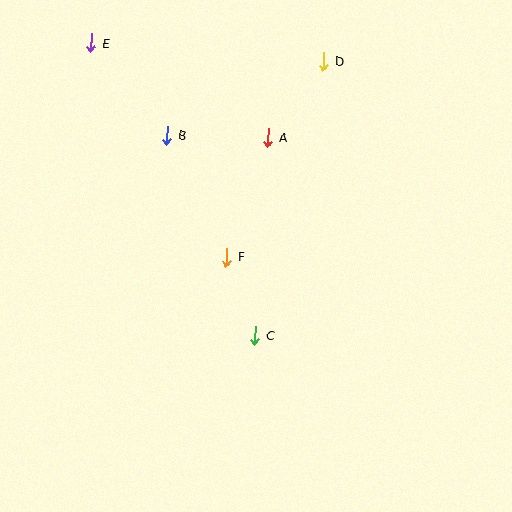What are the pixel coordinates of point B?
Point B is at (167, 135).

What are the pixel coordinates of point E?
Point E is at (91, 43).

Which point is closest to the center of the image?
Point F at (227, 257) is closest to the center.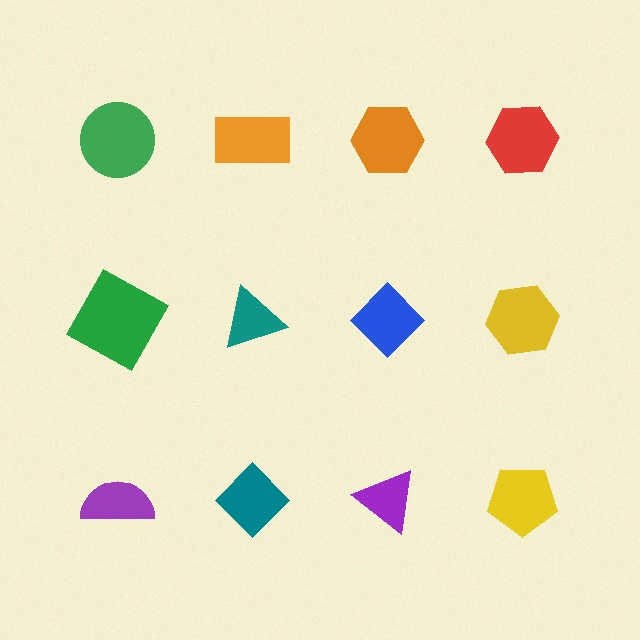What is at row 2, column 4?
A yellow hexagon.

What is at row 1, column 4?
A red hexagon.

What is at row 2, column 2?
A teal triangle.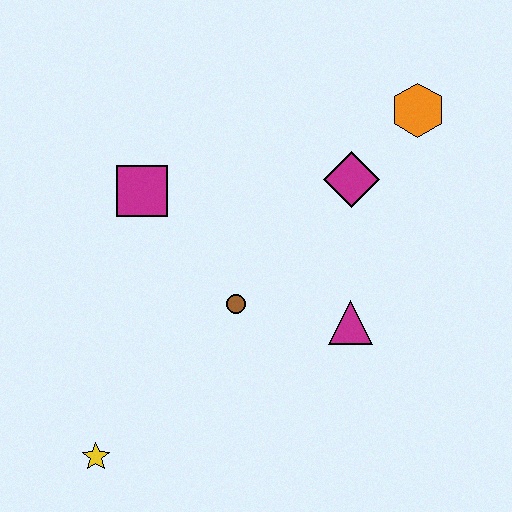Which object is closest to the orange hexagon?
The magenta diamond is closest to the orange hexagon.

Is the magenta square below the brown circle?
No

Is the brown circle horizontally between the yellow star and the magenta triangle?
Yes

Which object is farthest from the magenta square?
The orange hexagon is farthest from the magenta square.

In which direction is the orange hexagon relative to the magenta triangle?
The orange hexagon is above the magenta triangle.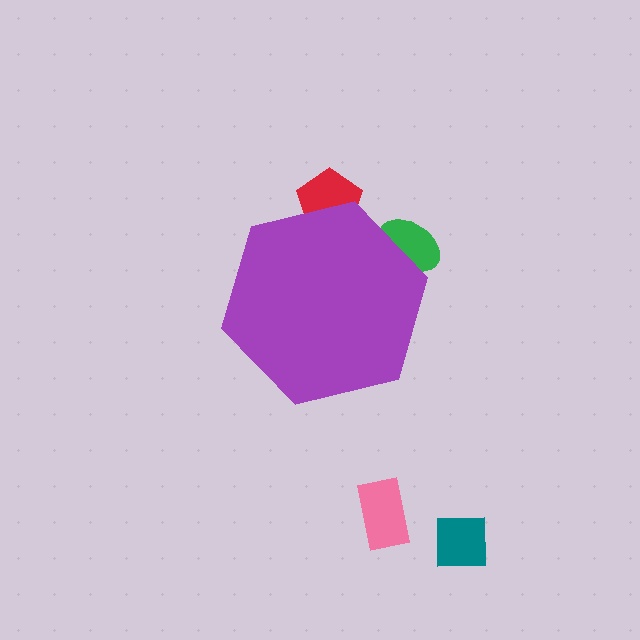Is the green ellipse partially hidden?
Yes, the green ellipse is partially hidden behind the purple hexagon.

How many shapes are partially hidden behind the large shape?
2 shapes are partially hidden.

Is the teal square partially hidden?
No, the teal square is fully visible.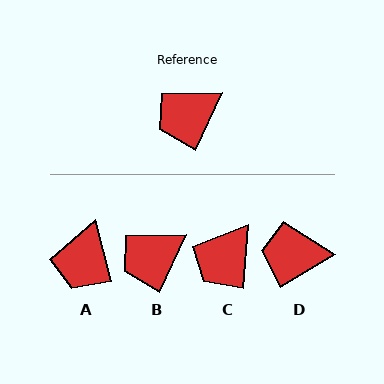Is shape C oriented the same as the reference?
No, it is off by about 20 degrees.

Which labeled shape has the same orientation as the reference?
B.